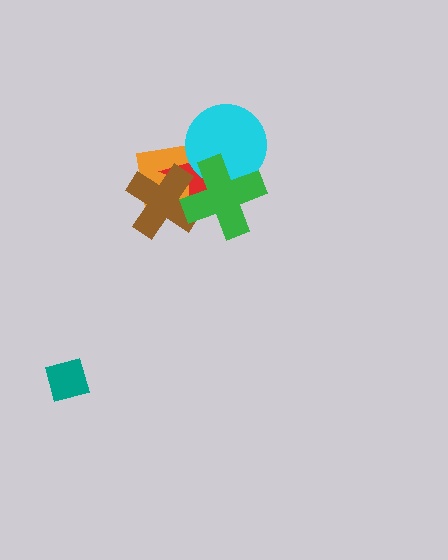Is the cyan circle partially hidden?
Yes, it is partially covered by another shape.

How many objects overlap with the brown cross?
3 objects overlap with the brown cross.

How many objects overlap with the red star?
4 objects overlap with the red star.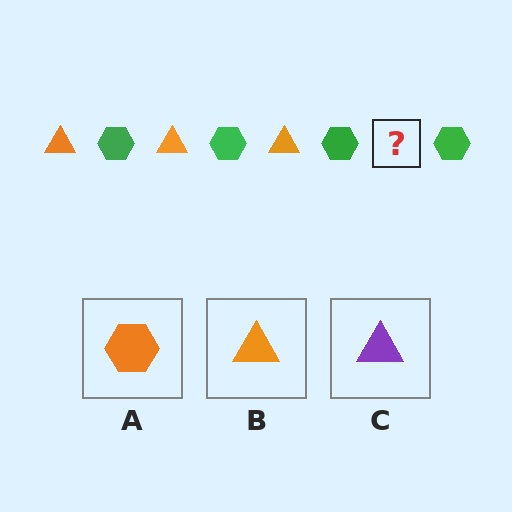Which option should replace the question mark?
Option B.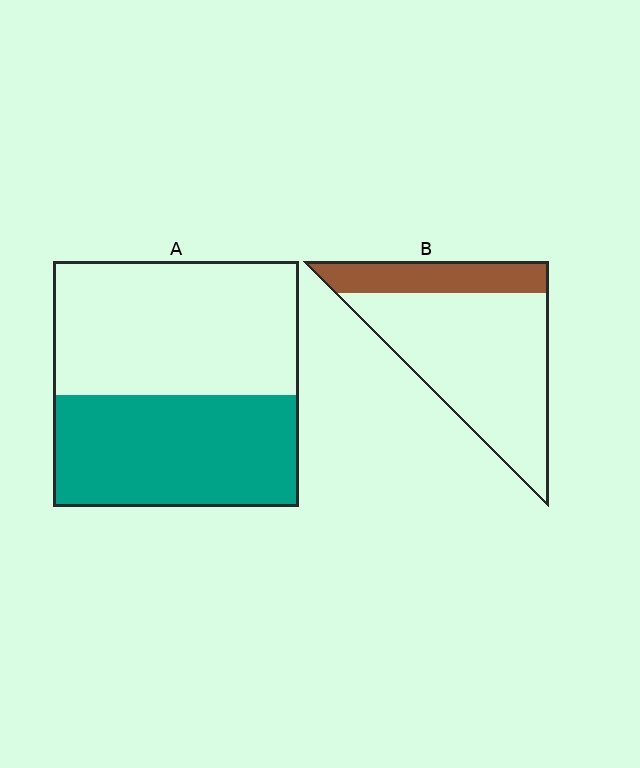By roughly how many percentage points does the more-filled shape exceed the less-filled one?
By roughly 20 percentage points (A over B).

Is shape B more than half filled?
No.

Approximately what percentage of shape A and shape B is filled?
A is approximately 45% and B is approximately 25%.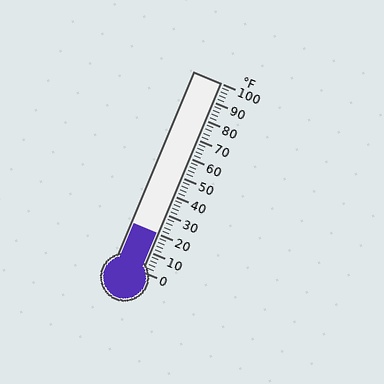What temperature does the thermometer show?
The thermometer shows approximately 20°F.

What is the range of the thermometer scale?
The thermometer scale ranges from 0°F to 100°F.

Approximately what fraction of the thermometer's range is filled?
The thermometer is filled to approximately 20% of its range.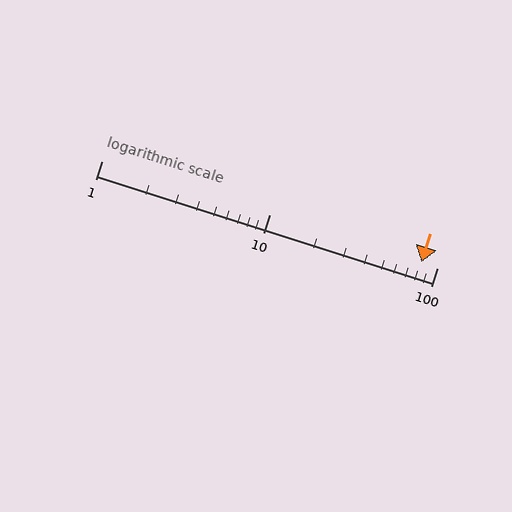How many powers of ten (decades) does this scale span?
The scale spans 2 decades, from 1 to 100.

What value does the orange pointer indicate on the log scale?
The pointer indicates approximately 81.